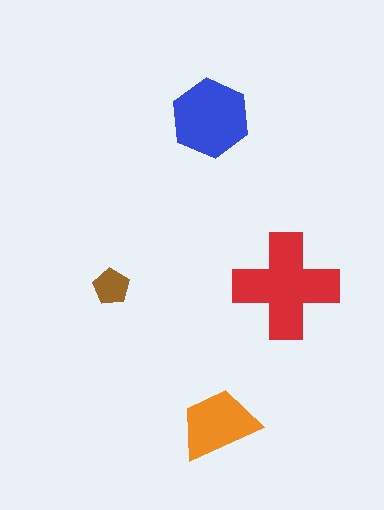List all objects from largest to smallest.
The red cross, the blue hexagon, the orange trapezoid, the brown pentagon.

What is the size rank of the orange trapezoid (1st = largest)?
3rd.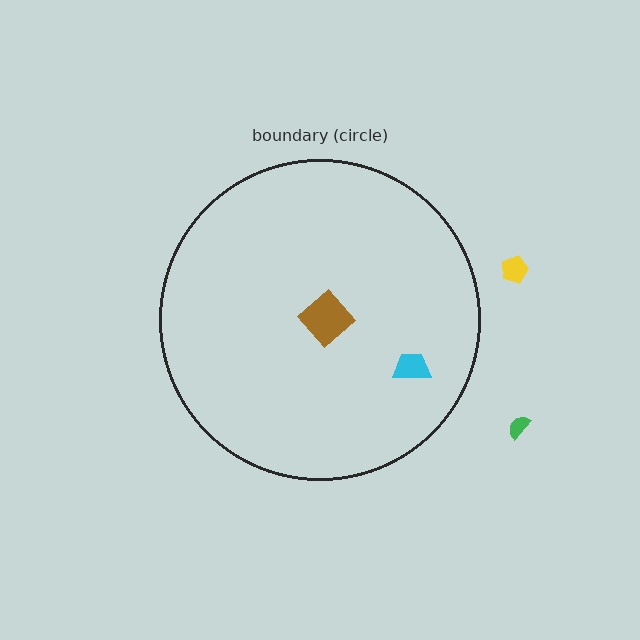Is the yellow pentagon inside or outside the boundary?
Outside.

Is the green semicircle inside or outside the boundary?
Outside.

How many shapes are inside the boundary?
2 inside, 2 outside.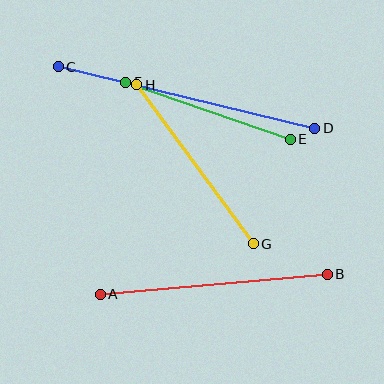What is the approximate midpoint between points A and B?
The midpoint is at approximately (214, 284) pixels.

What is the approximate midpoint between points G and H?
The midpoint is at approximately (195, 164) pixels.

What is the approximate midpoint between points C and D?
The midpoint is at approximately (187, 97) pixels.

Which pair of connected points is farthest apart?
Points C and D are farthest apart.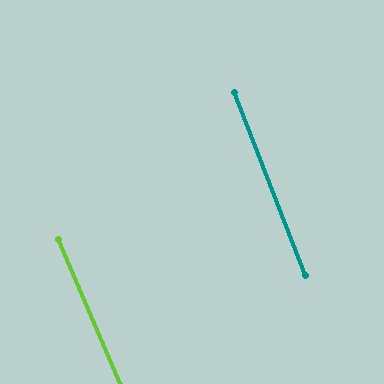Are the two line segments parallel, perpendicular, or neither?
Parallel — their directions differ by only 1.7°.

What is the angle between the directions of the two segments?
Approximately 2 degrees.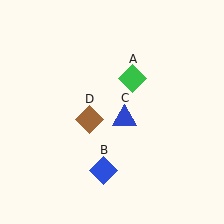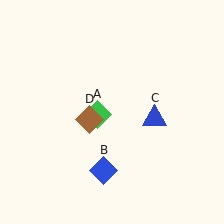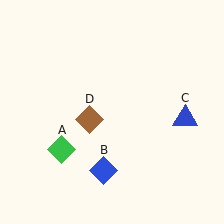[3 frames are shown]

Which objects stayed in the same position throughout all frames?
Blue diamond (object B) and brown diamond (object D) remained stationary.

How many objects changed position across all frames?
2 objects changed position: green diamond (object A), blue triangle (object C).